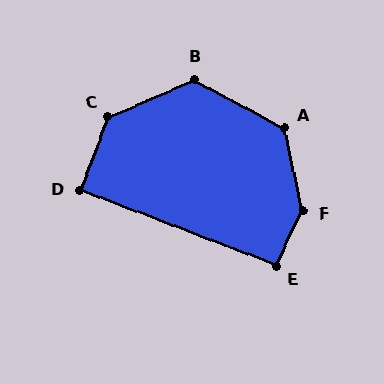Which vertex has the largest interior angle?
F, at approximately 142 degrees.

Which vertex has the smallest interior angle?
D, at approximately 90 degrees.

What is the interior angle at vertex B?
Approximately 128 degrees (obtuse).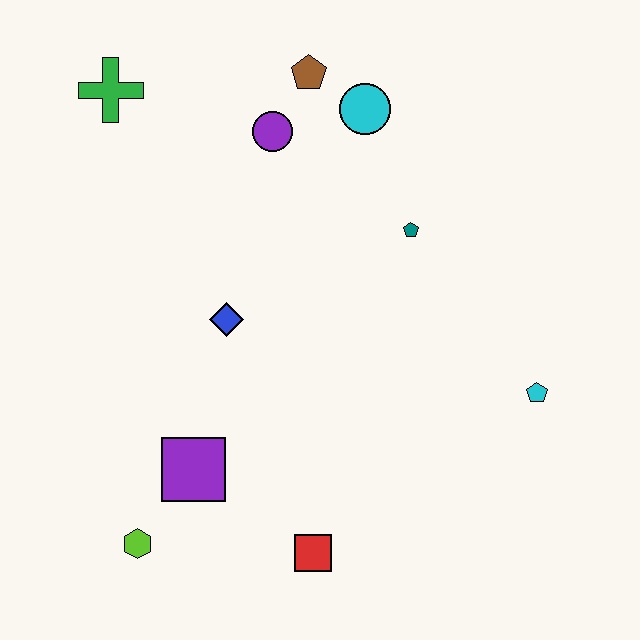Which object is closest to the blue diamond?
The purple square is closest to the blue diamond.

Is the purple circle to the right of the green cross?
Yes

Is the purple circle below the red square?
No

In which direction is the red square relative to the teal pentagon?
The red square is below the teal pentagon.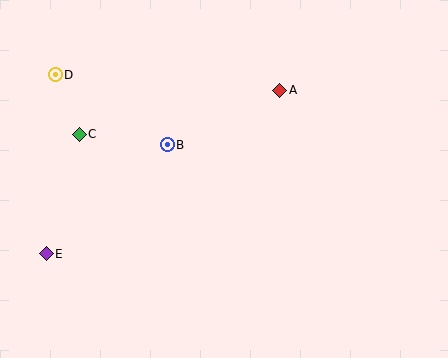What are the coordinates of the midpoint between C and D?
The midpoint between C and D is at (67, 104).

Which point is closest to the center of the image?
Point B at (167, 145) is closest to the center.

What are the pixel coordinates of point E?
Point E is at (46, 254).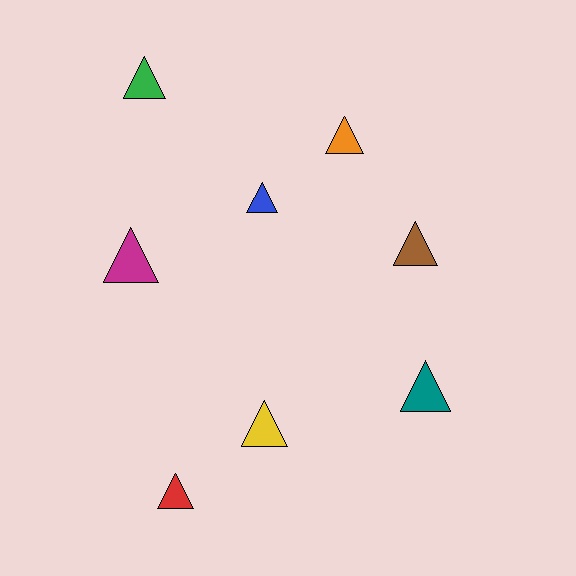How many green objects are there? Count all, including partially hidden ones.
There is 1 green object.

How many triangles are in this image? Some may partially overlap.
There are 8 triangles.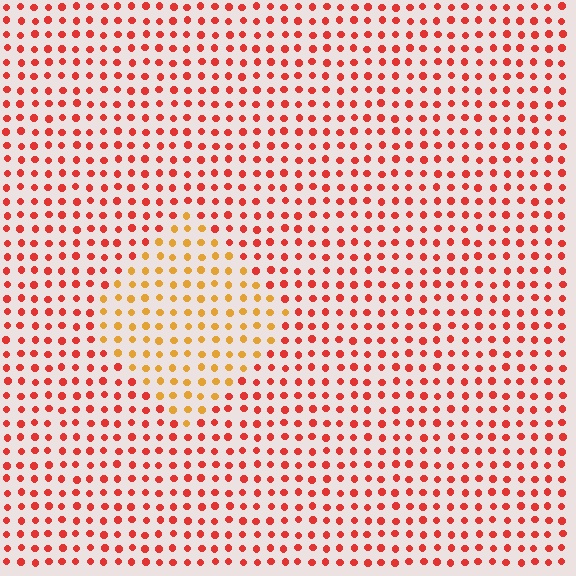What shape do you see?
I see a diamond.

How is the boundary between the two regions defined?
The boundary is defined purely by a slight shift in hue (about 38 degrees). Spacing, size, and orientation are identical on both sides.